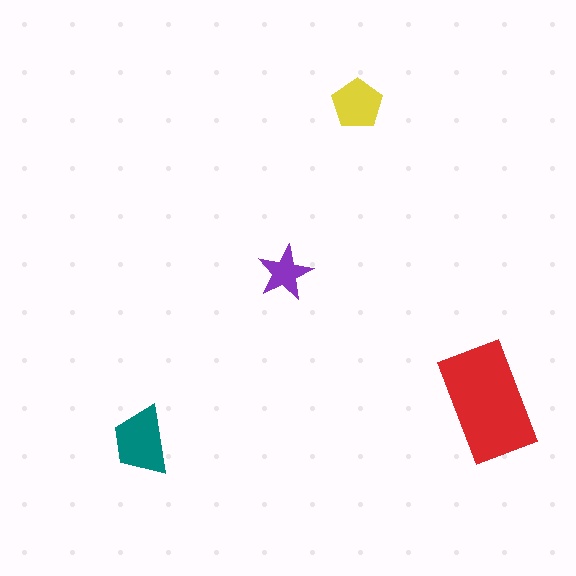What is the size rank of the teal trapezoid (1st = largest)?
2nd.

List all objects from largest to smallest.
The red rectangle, the teal trapezoid, the yellow pentagon, the purple star.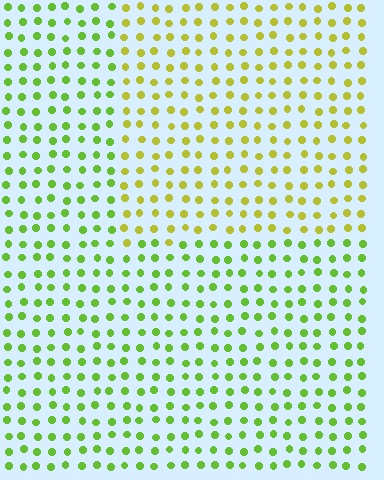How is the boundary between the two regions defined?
The boundary is defined purely by a slight shift in hue (about 34 degrees). Spacing, size, and orientation are identical on both sides.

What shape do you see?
I see a rectangle.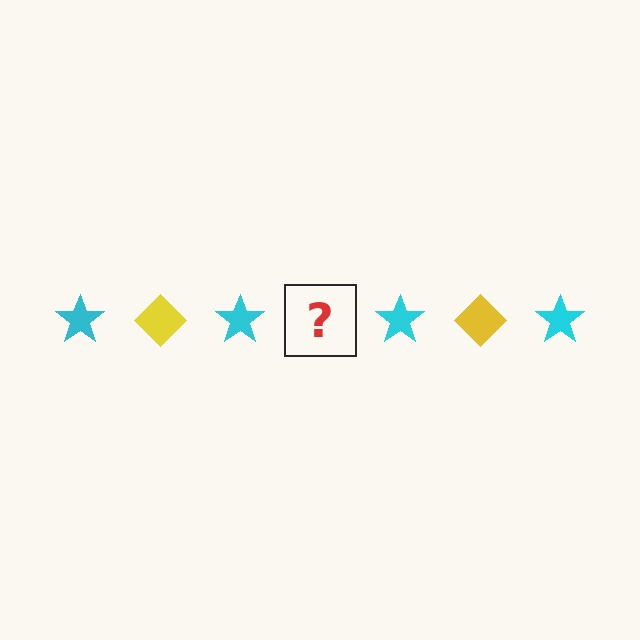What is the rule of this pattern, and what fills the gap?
The rule is that the pattern alternates between cyan star and yellow diamond. The gap should be filled with a yellow diamond.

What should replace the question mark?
The question mark should be replaced with a yellow diamond.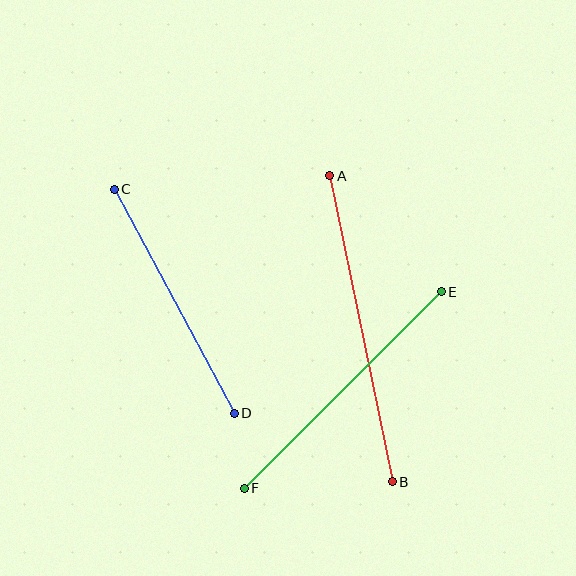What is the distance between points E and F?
The distance is approximately 278 pixels.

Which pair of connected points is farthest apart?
Points A and B are farthest apart.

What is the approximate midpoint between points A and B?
The midpoint is at approximately (361, 329) pixels.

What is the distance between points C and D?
The distance is approximately 254 pixels.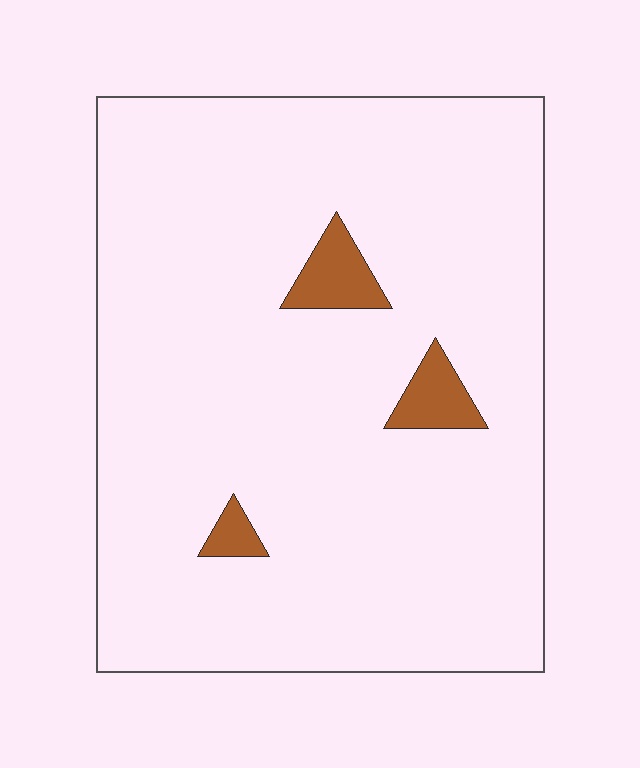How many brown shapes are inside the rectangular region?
3.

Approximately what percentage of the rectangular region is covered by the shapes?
Approximately 5%.